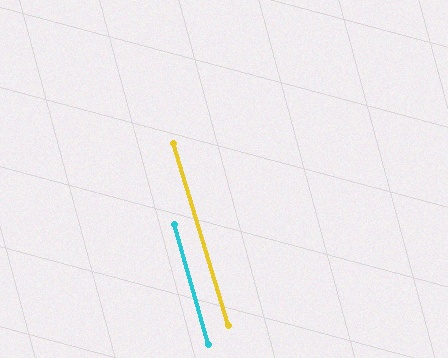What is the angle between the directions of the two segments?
Approximately 1 degree.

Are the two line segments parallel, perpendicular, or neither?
Parallel — their directions differ by only 1.4°.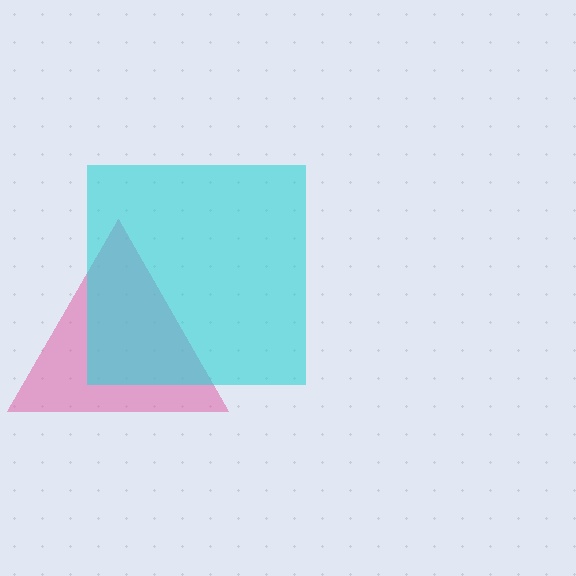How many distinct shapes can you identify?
There are 2 distinct shapes: a pink triangle, a cyan square.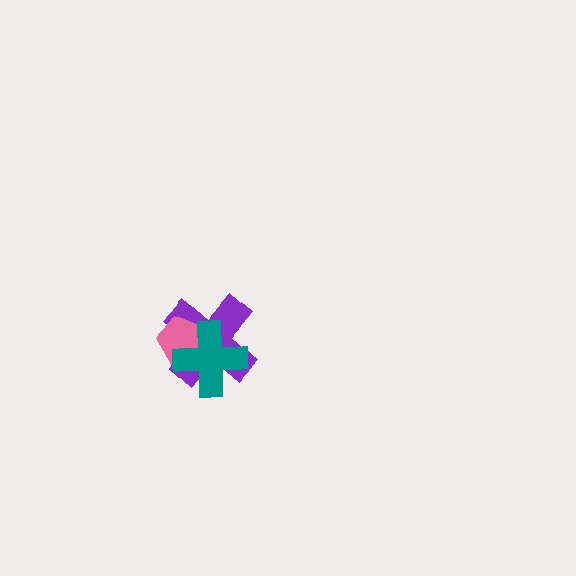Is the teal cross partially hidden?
No, no other shape covers it.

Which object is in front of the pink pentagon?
The teal cross is in front of the pink pentagon.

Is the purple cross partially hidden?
Yes, it is partially covered by another shape.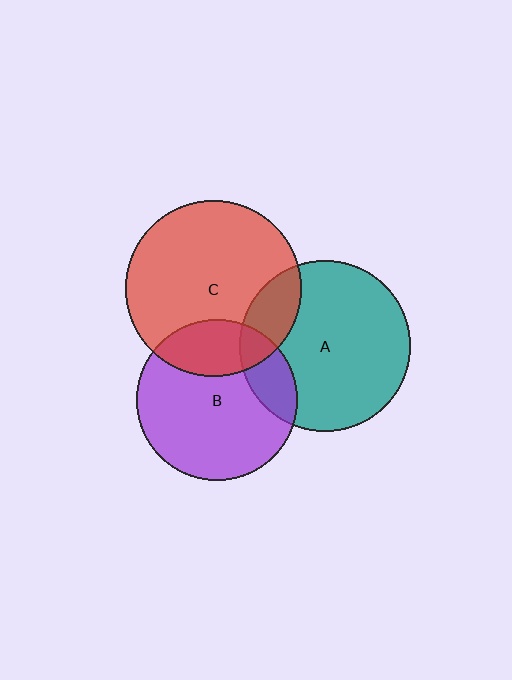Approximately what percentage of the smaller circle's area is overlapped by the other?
Approximately 15%.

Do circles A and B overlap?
Yes.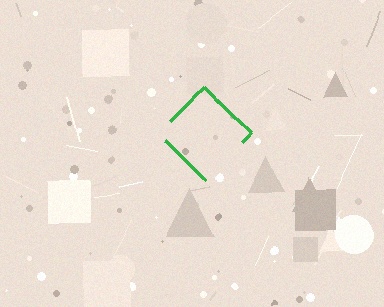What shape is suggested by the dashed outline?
The dashed outline suggests a diamond.